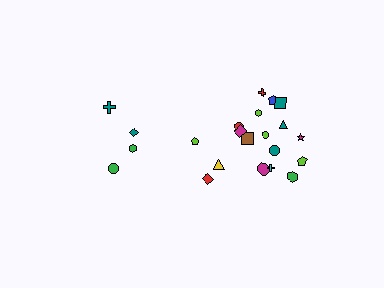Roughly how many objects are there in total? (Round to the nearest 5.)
Roughly 20 objects in total.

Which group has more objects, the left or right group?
The right group.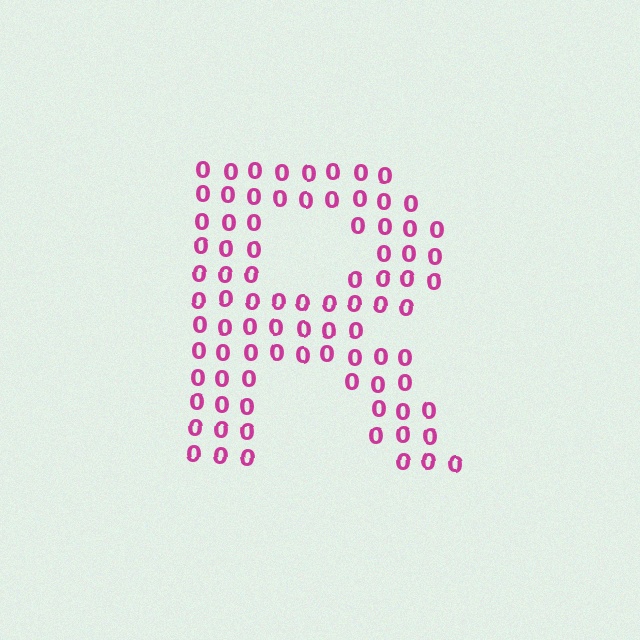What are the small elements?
The small elements are digit 0's.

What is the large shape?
The large shape is the letter R.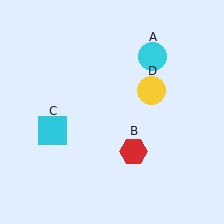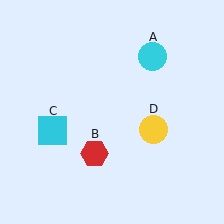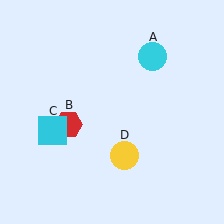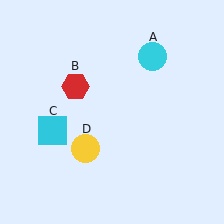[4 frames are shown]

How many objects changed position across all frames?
2 objects changed position: red hexagon (object B), yellow circle (object D).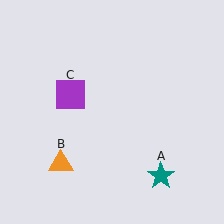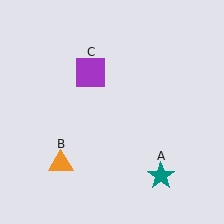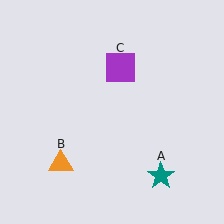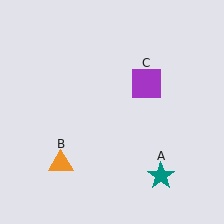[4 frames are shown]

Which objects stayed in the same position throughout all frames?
Teal star (object A) and orange triangle (object B) remained stationary.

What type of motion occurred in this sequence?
The purple square (object C) rotated clockwise around the center of the scene.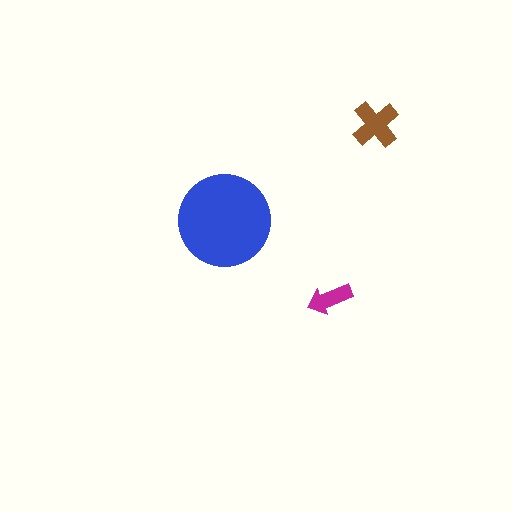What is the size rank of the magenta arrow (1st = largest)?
3rd.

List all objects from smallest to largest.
The magenta arrow, the brown cross, the blue circle.